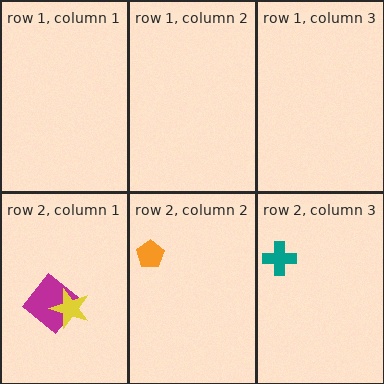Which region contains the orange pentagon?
The row 2, column 2 region.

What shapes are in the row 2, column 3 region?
The teal cross.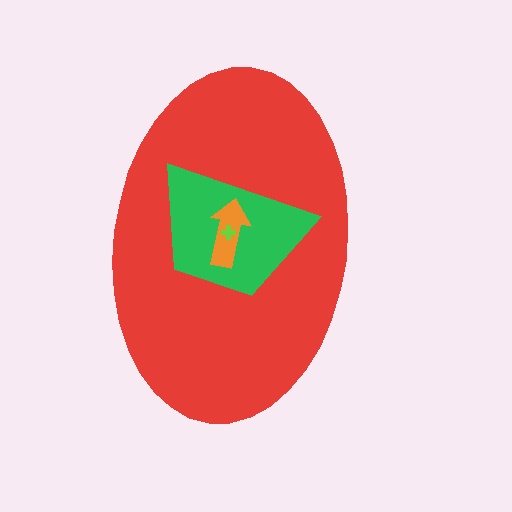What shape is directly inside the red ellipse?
The green trapezoid.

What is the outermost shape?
The red ellipse.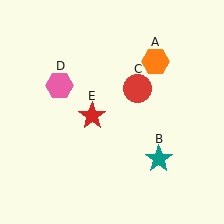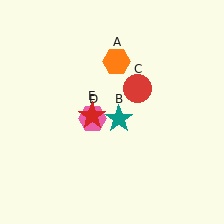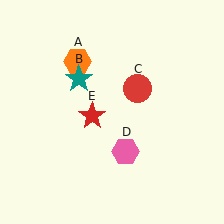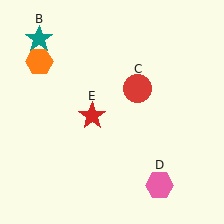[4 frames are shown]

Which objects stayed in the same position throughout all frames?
Red circle (object C) and red star (object E) remained stationary.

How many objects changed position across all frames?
3 objects changed position: orange hexagon (object A), teal star (object B), pink hexagon (object D).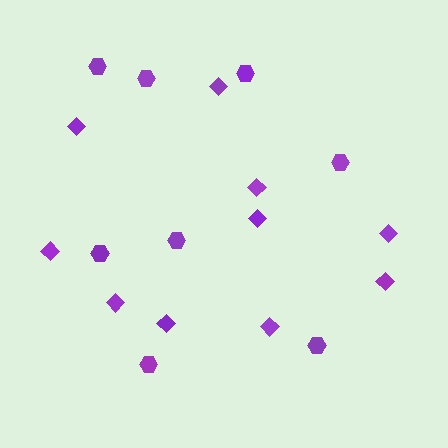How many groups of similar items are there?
There are 2 groups: one group of hexagons (8) and one group of diamonds (10).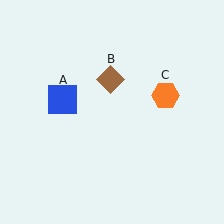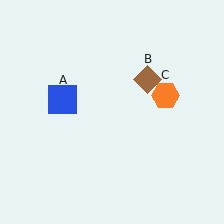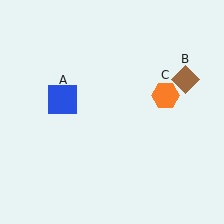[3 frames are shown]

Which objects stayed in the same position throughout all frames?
Blue square (object A) and orange hexagon (object C) remained stationary.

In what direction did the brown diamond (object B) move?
The brown diamond (object B) moved right.